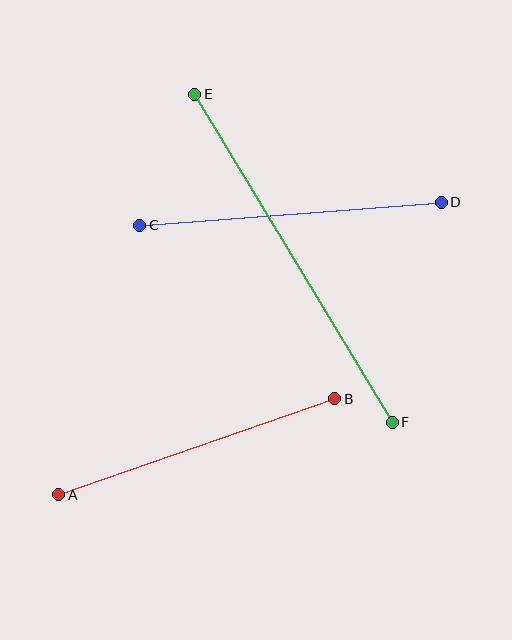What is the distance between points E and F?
The distance is approximately 383 pixels.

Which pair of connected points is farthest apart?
Points E and F are farthest apart.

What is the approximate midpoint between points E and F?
The midpoint is at approximately (294, 258) pixels.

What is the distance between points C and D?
The distance is approximately 302 pixels.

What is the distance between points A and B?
The distance is approximately 292 pixels.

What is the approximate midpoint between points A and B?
The midpoint is at approximately (197, 447) pixels.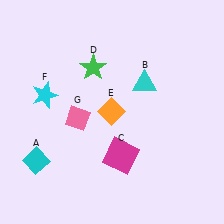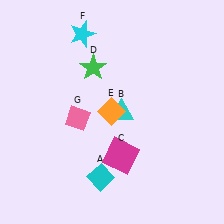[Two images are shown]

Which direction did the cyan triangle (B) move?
The cyan triangle (B) moved down.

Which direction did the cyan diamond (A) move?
The cyan diamond (A) moved right.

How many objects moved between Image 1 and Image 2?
3 objects moved between the two images.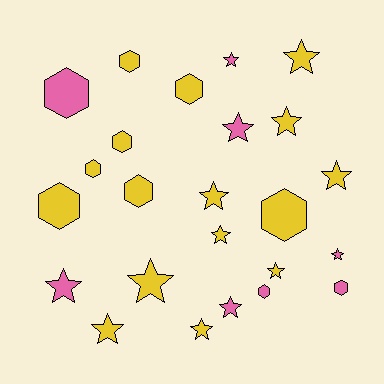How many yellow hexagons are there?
There are 7 yellow hexagons.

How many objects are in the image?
There are 24 objects.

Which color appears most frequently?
Yellow, with 16 objects.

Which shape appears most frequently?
Star, with 14 objects.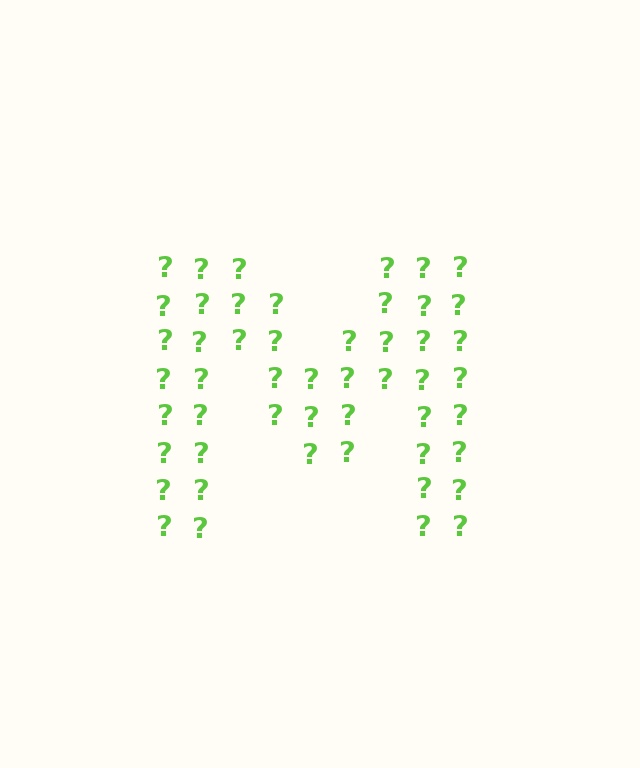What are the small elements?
The small elements are question marks.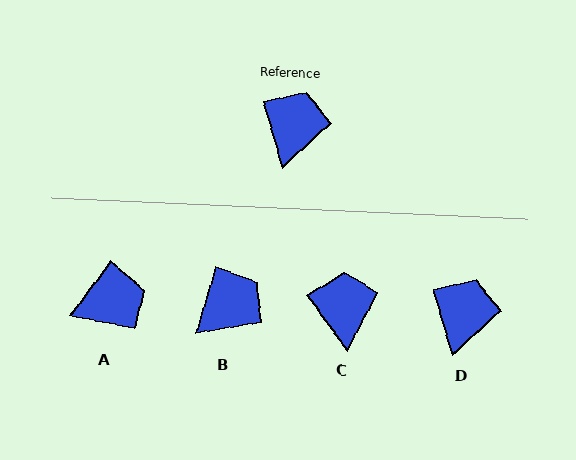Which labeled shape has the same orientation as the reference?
D.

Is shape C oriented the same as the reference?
No, it is off by about 20 degrees.